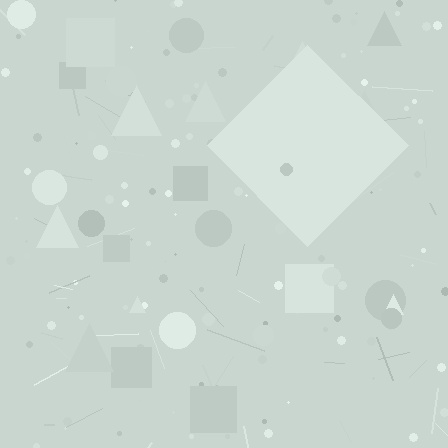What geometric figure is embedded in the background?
A diamond is embedded in the background.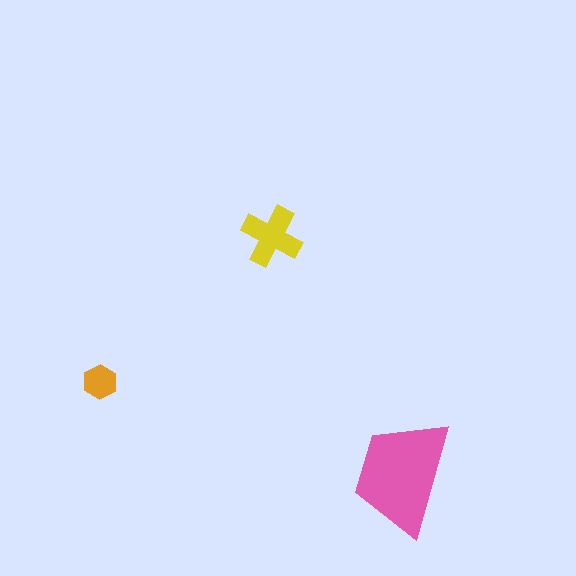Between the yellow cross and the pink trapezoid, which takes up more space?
The pink trapezoid.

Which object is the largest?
The pink trapezoid.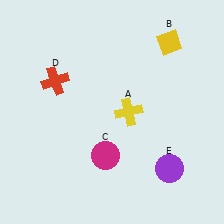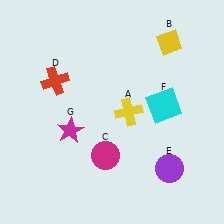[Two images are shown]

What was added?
A cyan square (F), a magenta star (G) were added in Image 2.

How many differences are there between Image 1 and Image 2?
There are 2 differences between the two images.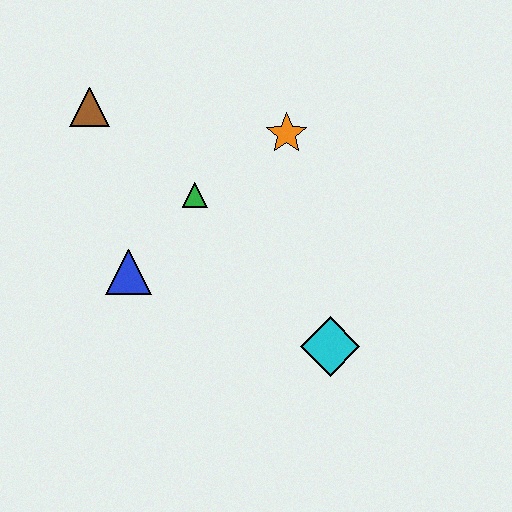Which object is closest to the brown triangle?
The green triangle is closest to the brown triangle.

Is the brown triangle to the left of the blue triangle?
Yes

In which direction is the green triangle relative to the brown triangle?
The green triangle is to the right of the brown triangle.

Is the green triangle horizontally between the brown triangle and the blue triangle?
No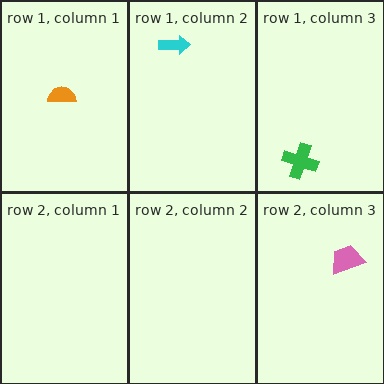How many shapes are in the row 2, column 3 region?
1.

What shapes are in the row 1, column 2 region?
The cyan arrow.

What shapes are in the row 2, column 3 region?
The pink trapezoid.